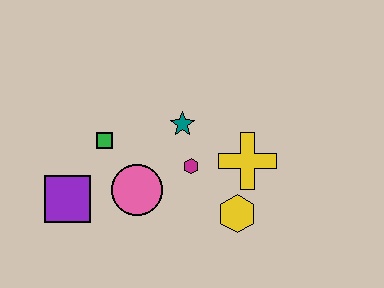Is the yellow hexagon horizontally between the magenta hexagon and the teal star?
No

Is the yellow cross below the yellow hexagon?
No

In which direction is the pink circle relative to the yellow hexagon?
The pink circle is to the left of the yellow hexagon.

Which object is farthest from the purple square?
The yellow cross is farthest from the purple square.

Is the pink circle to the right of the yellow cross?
No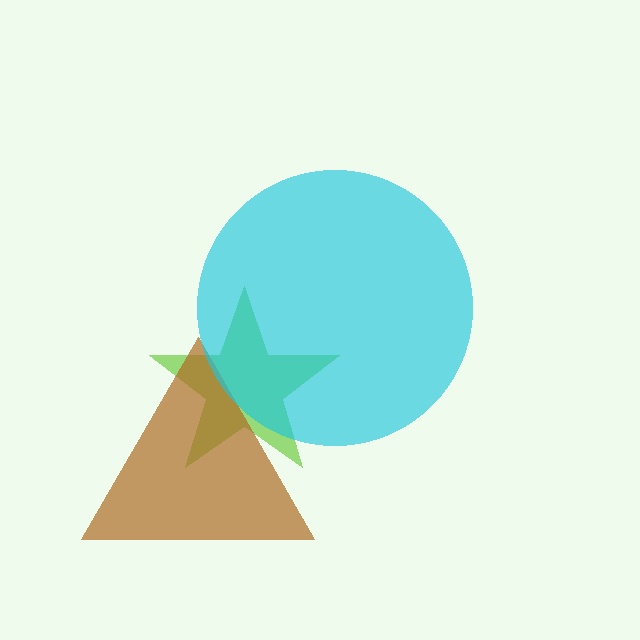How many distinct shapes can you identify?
There are 3 distinct shapes: a lime star, a brown triangle, a cyan circle.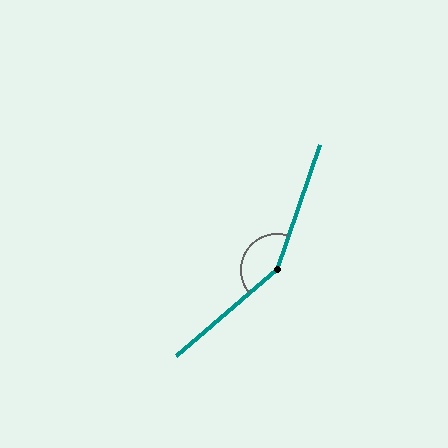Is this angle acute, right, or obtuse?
It is obtuse.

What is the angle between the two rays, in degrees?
Approximately 150 degrees.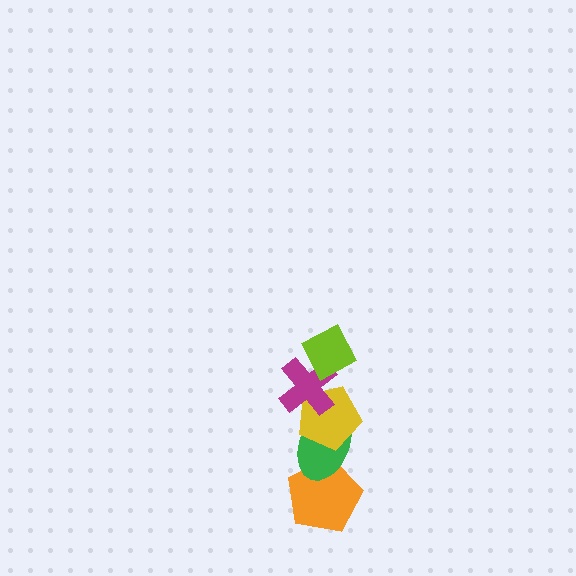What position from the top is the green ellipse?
The green ellipse is 4th from the top.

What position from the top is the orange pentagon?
The orange pentagon is 5th from the top.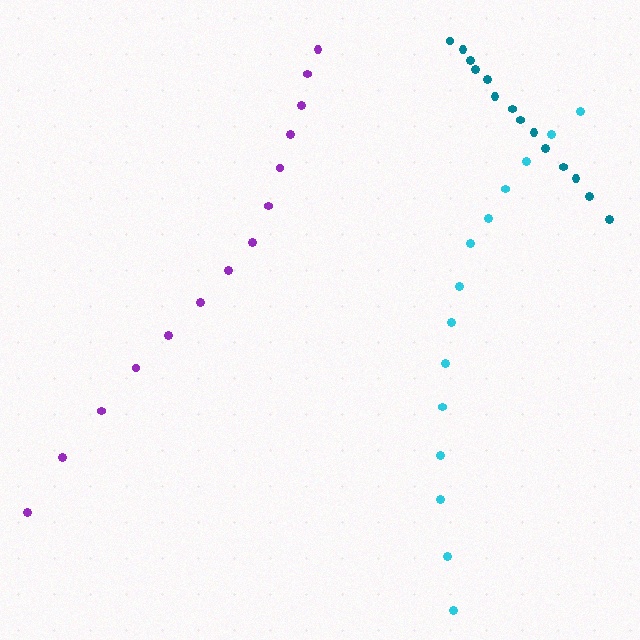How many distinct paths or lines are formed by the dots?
There are 3 distinct paths.